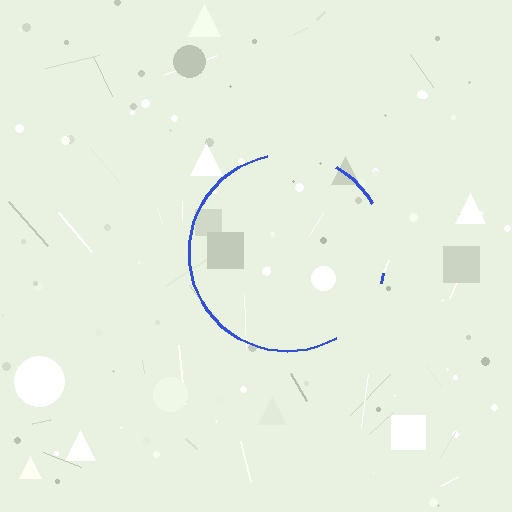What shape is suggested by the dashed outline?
The dashed outline suggests a circle.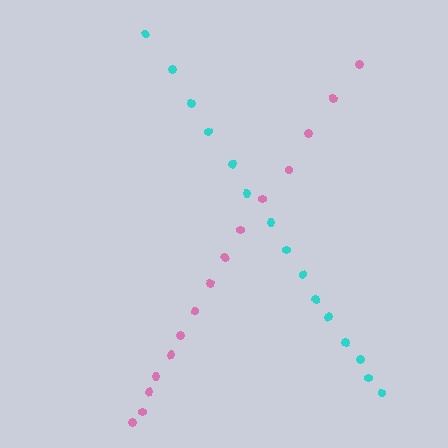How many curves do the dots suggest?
There are 2 distinct paths.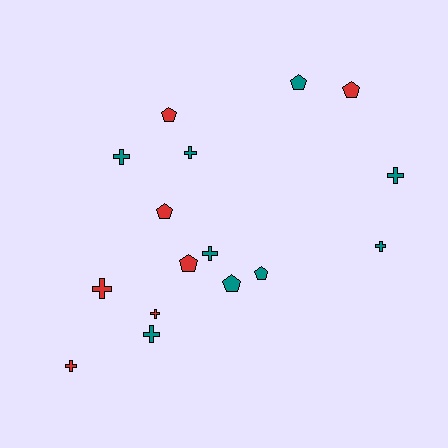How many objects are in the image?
There are 16 objects.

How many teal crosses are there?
There are 6 teal crosses.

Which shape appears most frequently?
Cross, with 9 objects.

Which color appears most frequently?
Teal, with 9 objects.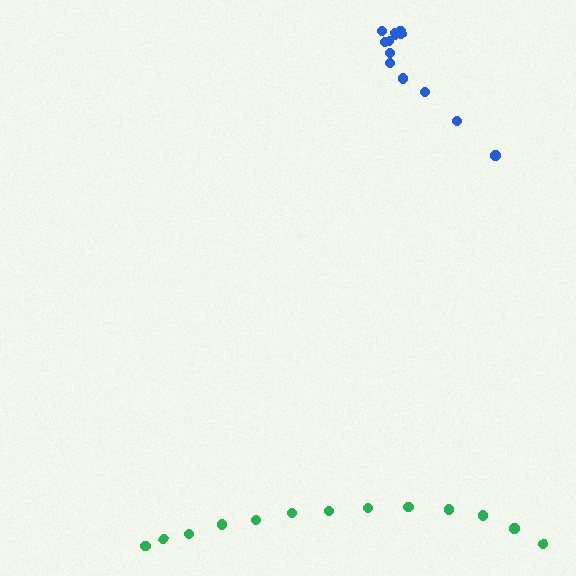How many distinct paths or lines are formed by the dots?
There are 2 distinct paths.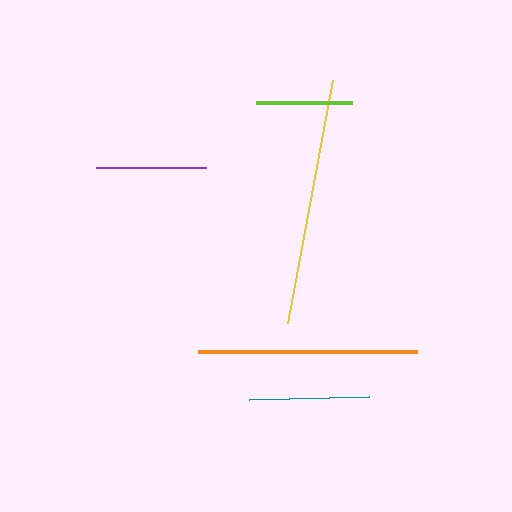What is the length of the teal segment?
The teal segment is approximately 119 pixels long.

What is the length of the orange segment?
The orange segment is approximately 219 pixels long.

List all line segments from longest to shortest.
From longest to shortest: yellow, orange, teal, purple, lime.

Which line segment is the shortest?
The lime line is the shortest at approximately 97 pixels.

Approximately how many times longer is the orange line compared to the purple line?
The orange line is approximately 2.0 times the length of the purple line.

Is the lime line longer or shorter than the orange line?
The orange line is longer than the lime line.